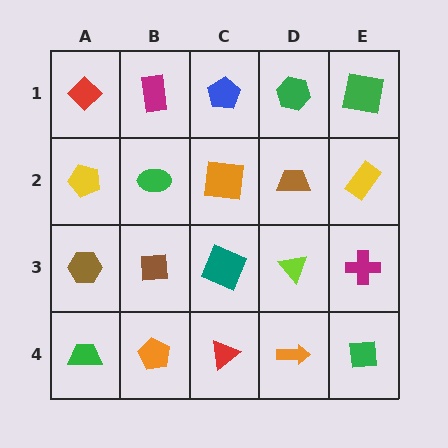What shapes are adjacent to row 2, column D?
A green hexagon (row 1, column D), a lime triangle (row 3, column D), an orange square (row 2, column C), a yellow rectangle (row 2, column E).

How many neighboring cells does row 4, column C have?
3.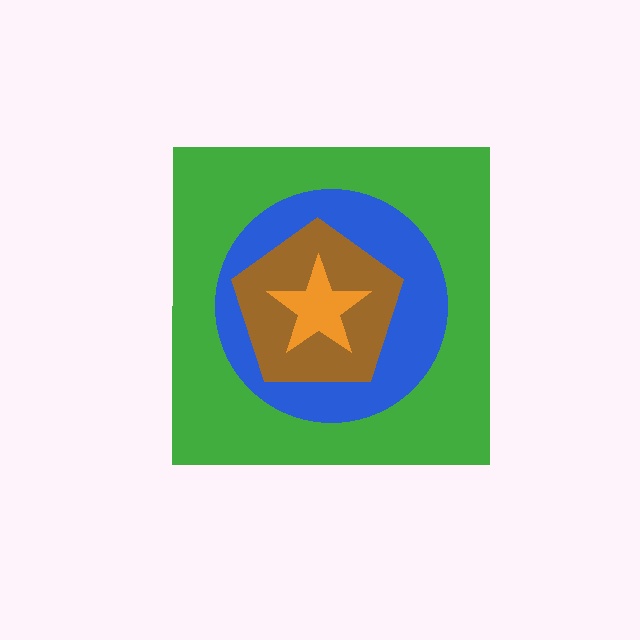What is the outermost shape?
The green square.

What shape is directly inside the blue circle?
The brown pentagon.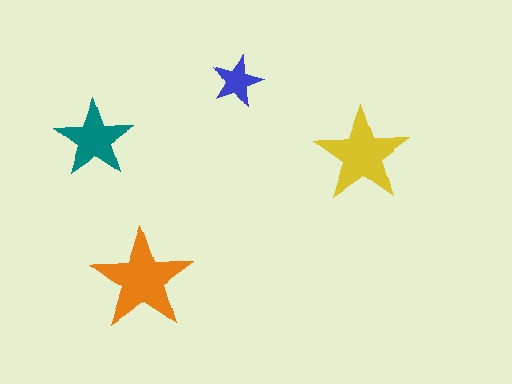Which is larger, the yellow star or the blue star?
The yellow one.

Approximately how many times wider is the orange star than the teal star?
About 1.5 times wider.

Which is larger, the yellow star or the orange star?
The orange one.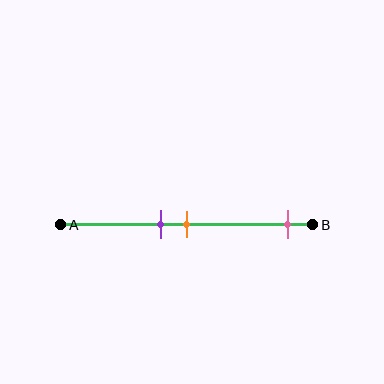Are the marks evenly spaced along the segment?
No, the marks are not evenly spaced.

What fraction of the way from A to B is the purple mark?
The purple mark is approximately 40% (0.4) of the way from A to B.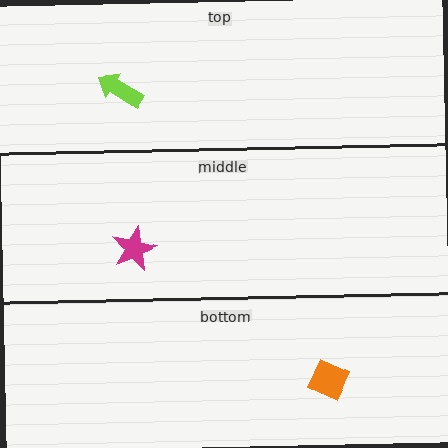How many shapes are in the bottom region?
1.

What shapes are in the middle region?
The magenta star.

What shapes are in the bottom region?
The orange diamond.